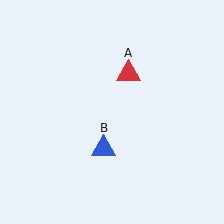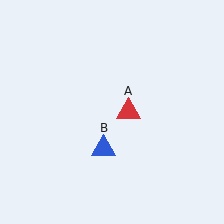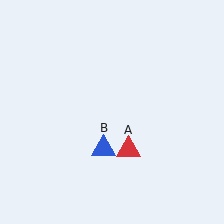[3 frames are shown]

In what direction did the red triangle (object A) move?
The red triangle (object A) moved down.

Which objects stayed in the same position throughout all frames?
Blue triangle (object B) remained stationary.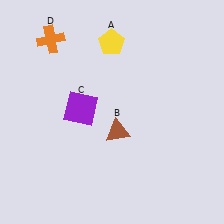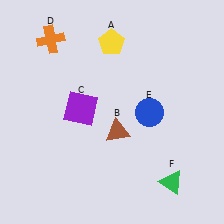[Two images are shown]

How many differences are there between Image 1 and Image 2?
There are 2 differences between the two images.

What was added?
A blue circle (E), a green triangle (F) were added in Image 2.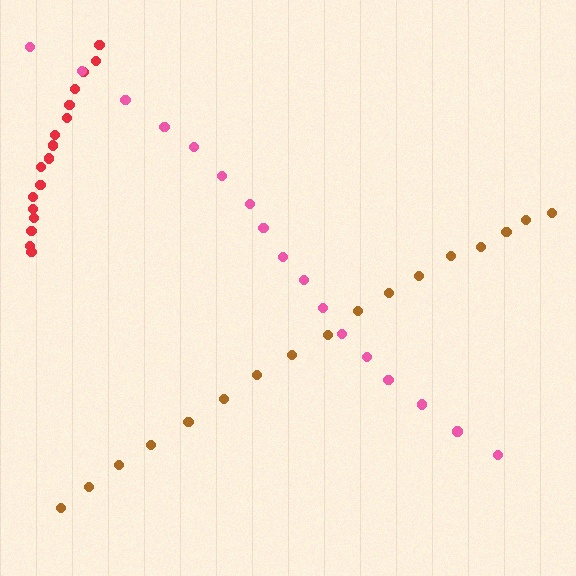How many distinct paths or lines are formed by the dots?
There are 3 distinct paths.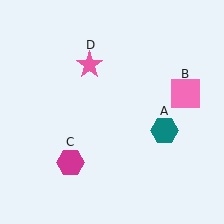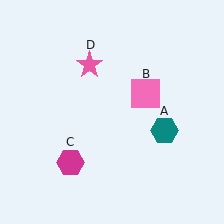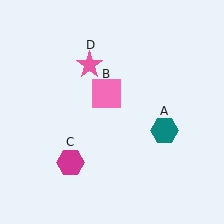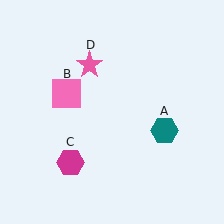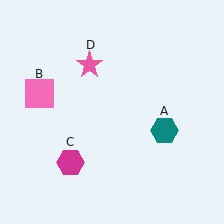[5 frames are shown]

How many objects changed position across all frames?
1 object changed position: pink square (object B).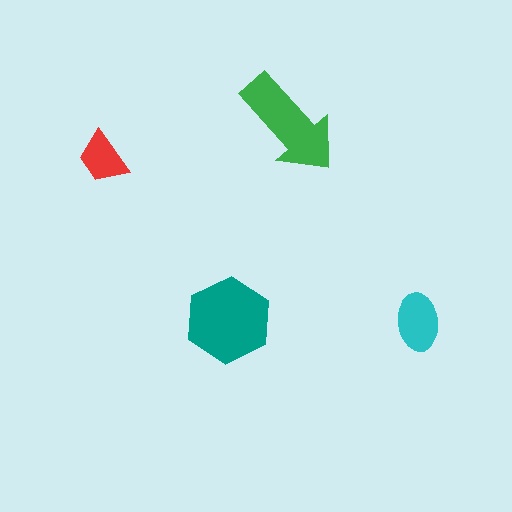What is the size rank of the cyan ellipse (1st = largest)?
3rd.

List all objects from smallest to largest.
The red trapezoid, the cyan ellipse, the green arrow, the teal hexagon.